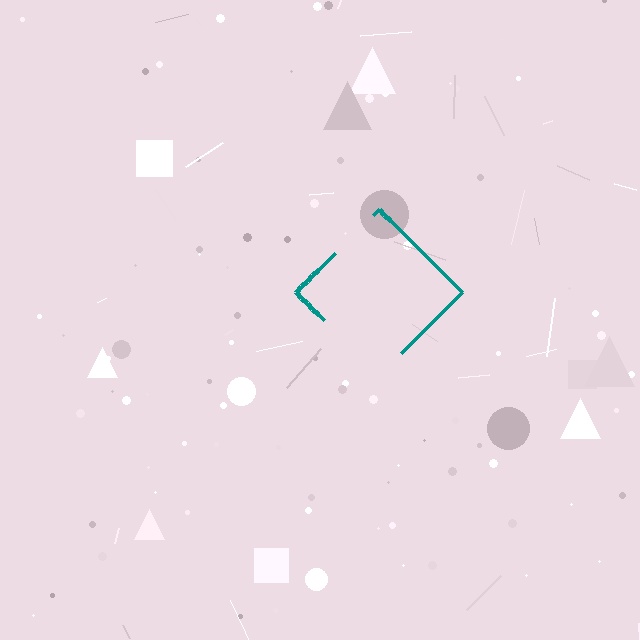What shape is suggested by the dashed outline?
The dashed outline suggests a diamond.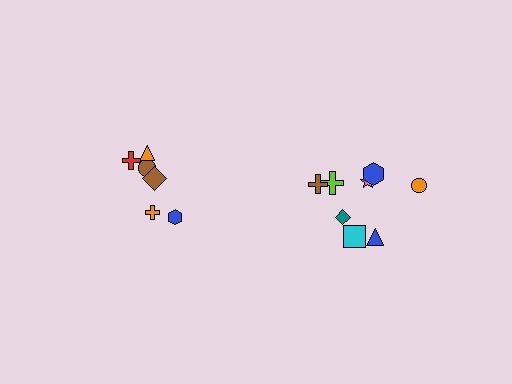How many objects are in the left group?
There are 6 objects.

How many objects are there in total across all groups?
There are 14 objects.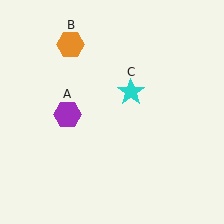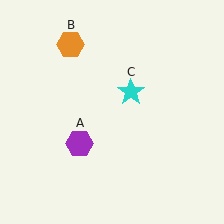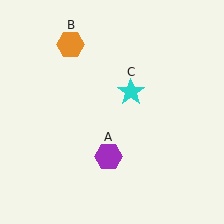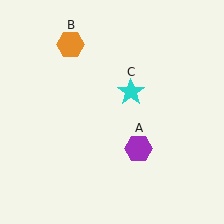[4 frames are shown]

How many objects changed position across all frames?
1 object changed position: purple hexagon (object A).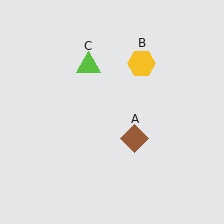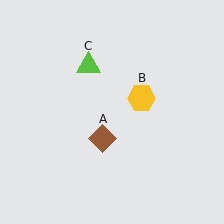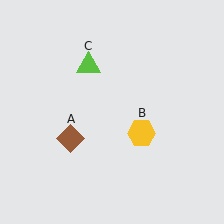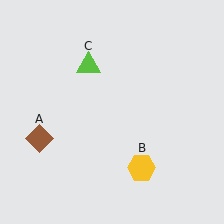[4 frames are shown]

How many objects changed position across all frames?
2 objects changed position: brown diamond (object A), yellow hexagon (object B).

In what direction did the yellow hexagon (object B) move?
The yellow hexagon (object B) moved down.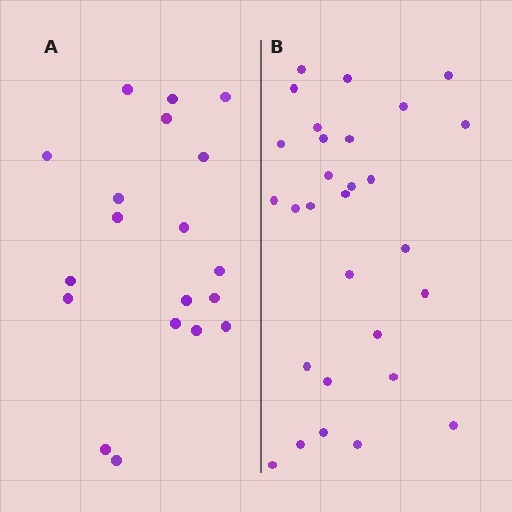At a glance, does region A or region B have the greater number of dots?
Region B (the right region) has more dots.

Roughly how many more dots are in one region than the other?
Region B has roughly 10 or so more dots than region A.